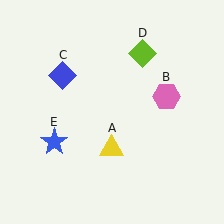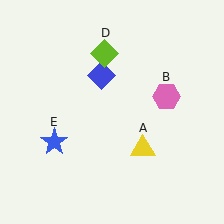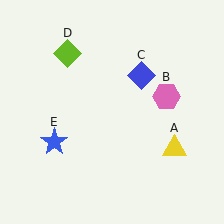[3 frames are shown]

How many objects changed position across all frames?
3 objects changed position: yellow triangle (object A), blue diamond (object C), lime diamond (object D).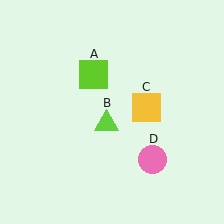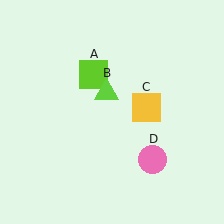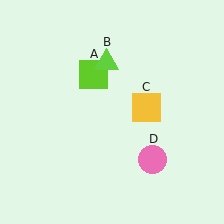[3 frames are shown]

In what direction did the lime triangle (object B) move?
The lime triangle (object B) moved up.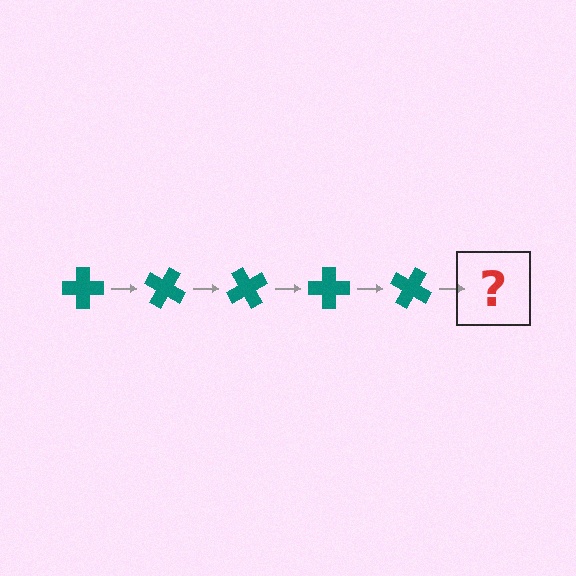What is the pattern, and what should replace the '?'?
The pattern is that the cross rotates 30 degrees each step. The '?' should be a teal cross rotated 150 degrees.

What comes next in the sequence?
The next element should be a teal cross rotated 150 degrees.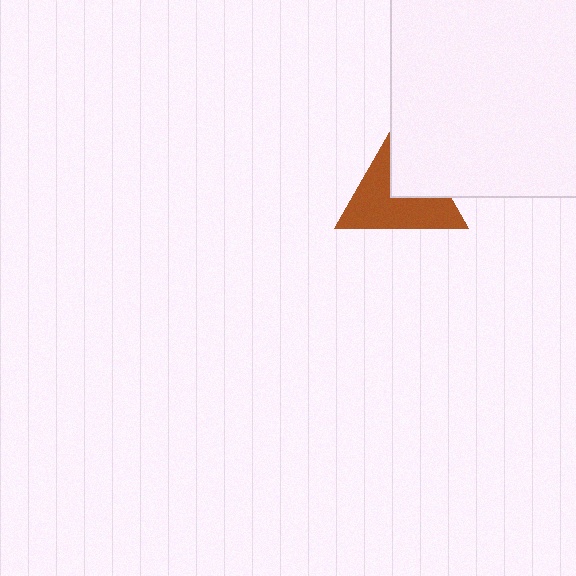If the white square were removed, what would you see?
You would see the complete brown triangle.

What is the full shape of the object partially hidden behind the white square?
The partially hidden object is a brown triangle.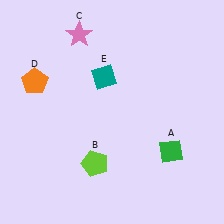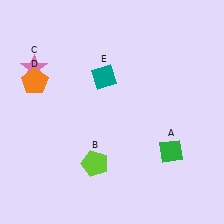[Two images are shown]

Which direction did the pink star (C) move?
The pink star (C) moved left.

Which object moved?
The pink star (C) moved left.